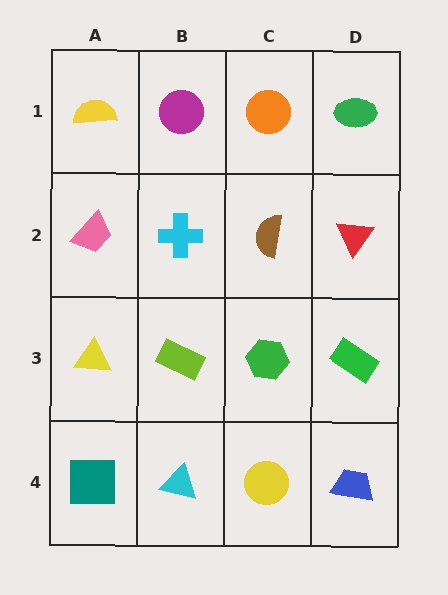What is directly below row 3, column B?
A cyan triangle.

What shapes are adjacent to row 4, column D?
A green rectangle (row 3, column D), a yellow circle (row 4, column C).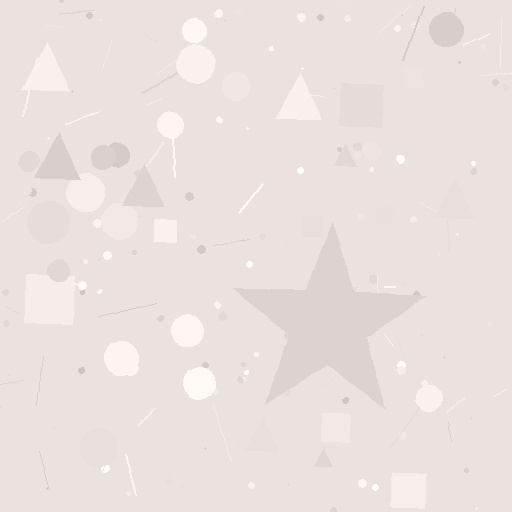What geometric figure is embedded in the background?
A star is embedded in the background.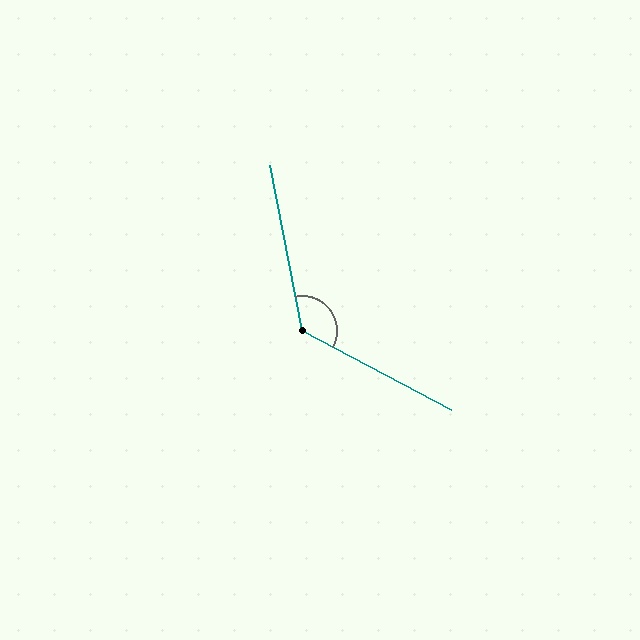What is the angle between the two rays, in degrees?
Approximately 129 degrees.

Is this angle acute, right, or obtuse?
It is obtuse.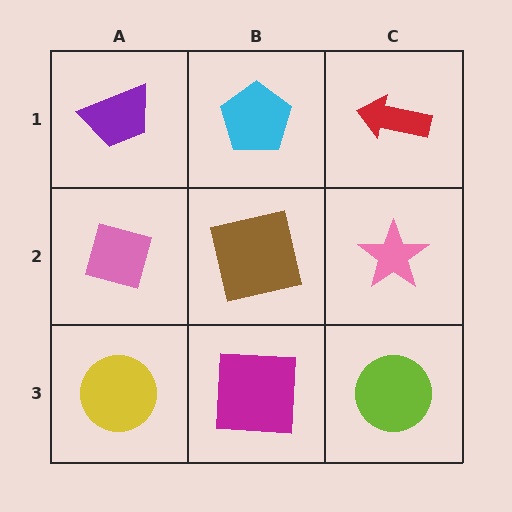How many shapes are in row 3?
3 shapes.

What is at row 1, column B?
A cyan pentagon.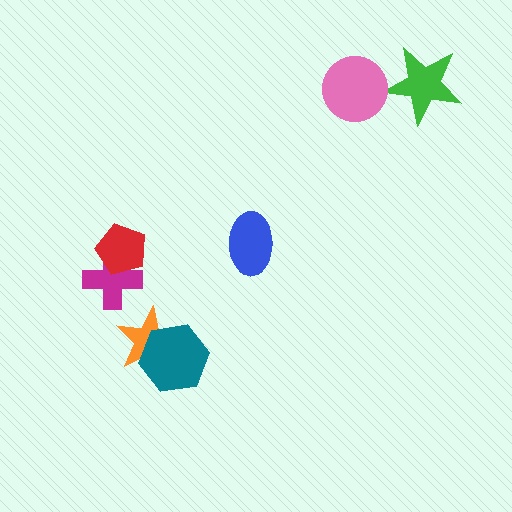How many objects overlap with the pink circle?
0 objects overlap with the pink circle.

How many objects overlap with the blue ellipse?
0 objects overlap with the blue ellipse.